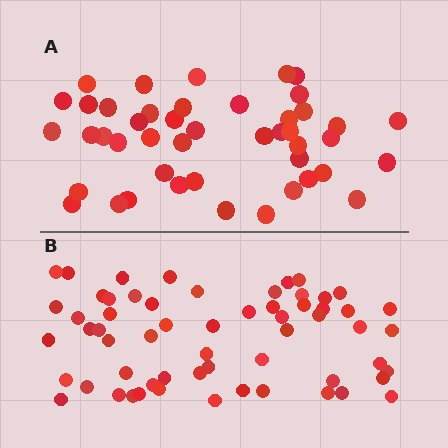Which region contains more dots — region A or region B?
Region B (the bottom region) has more dots.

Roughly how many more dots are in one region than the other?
Region B has approximately 15 more dots than region A.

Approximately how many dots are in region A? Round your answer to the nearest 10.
About 40 dots. (The exact count is 45, which rounds to 40.)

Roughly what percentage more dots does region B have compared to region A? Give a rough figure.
About 35% more.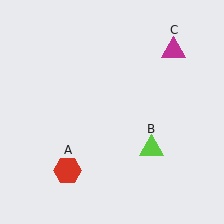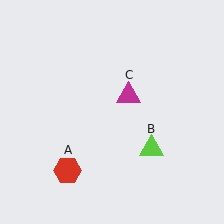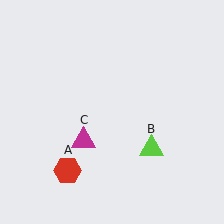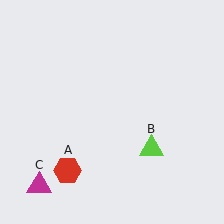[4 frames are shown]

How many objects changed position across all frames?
1 object changed position: magenta triangle (object C).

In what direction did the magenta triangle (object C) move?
The magenta triangle (object C) moved down and to the left.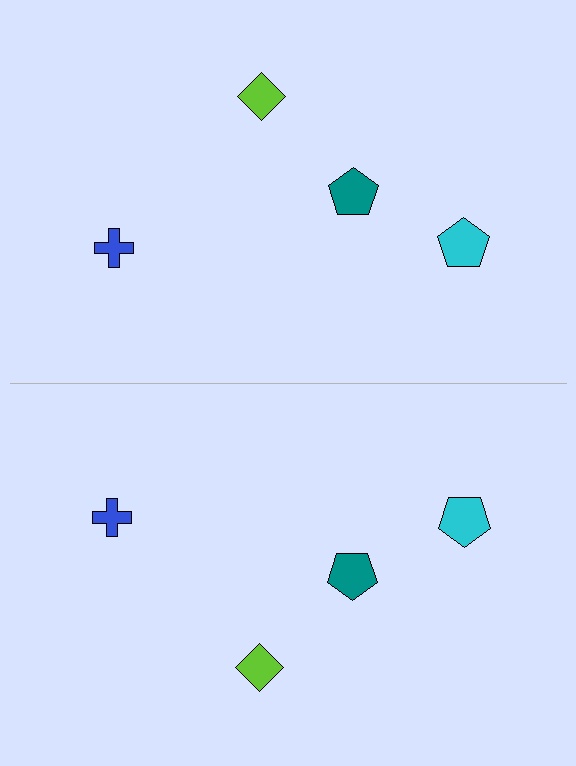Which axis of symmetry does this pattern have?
The pattern has a horizontal axis of symmetry running through the center of the image.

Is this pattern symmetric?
Yes, this pattern has bilateral (reflection) symmetry.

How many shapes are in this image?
There are 8 shapes in this image.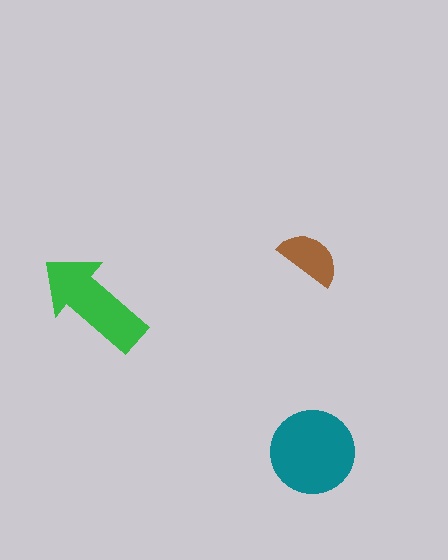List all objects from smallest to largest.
The brown semicircle, the green arrow, the teal circle.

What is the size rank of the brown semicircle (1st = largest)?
3rd.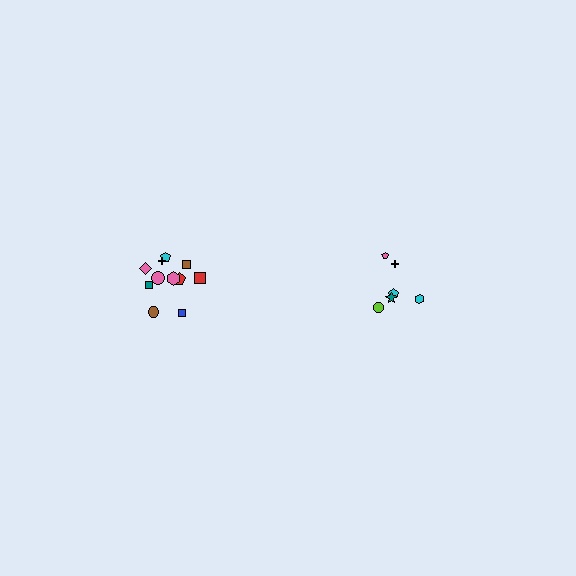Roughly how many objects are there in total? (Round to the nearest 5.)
Roughly 20 objects in total.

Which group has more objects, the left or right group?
The left group.